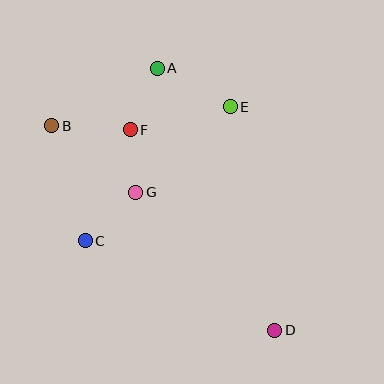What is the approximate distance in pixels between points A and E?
The distance between A and E is approximately 82 pixels.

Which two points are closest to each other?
Points F and G are closest to each other.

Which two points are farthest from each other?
Points B and D are farthest from each other.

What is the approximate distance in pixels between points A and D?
The distance between A and D is approximately 287 pixels.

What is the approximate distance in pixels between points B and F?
The distance between B and F is approximately 78 pixels.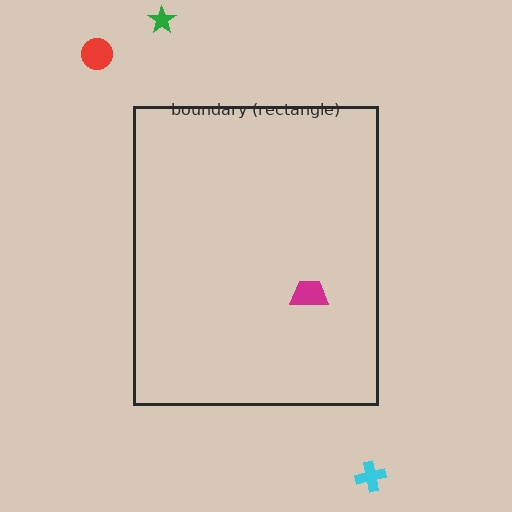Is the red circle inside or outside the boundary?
Outside.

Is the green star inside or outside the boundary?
Outside.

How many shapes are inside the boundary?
1 inside, 3 outside.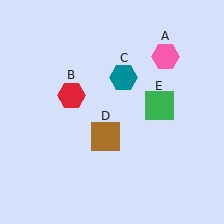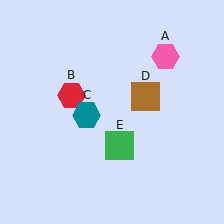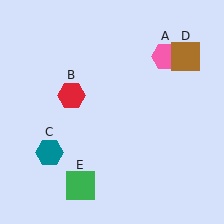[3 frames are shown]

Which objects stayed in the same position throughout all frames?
Pink hexagon (object A) and red hexagon (object B) remained stationary.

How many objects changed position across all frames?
3 objects changed position: teal hexagon (object C), brown square (object D), green square (object E).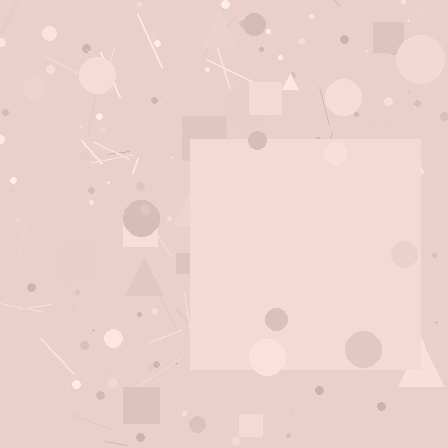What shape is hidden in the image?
A square is hidden in the image.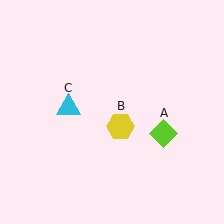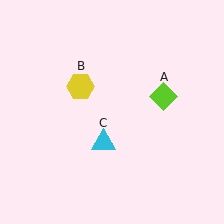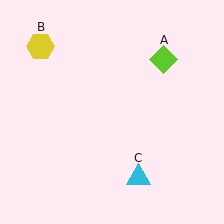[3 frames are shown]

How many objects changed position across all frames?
3 objects changed position: lime diamond (object A), yellow hexagon (object B), cyan triangle (object C).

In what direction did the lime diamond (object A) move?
The lime diamond (object A) moved up.